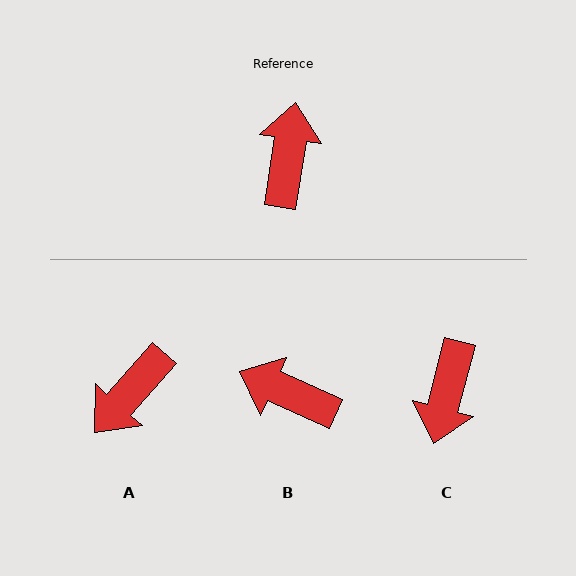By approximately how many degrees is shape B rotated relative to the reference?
Approximately 74 degrees counter-clockwise.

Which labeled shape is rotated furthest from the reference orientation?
C, about 174 degrees away.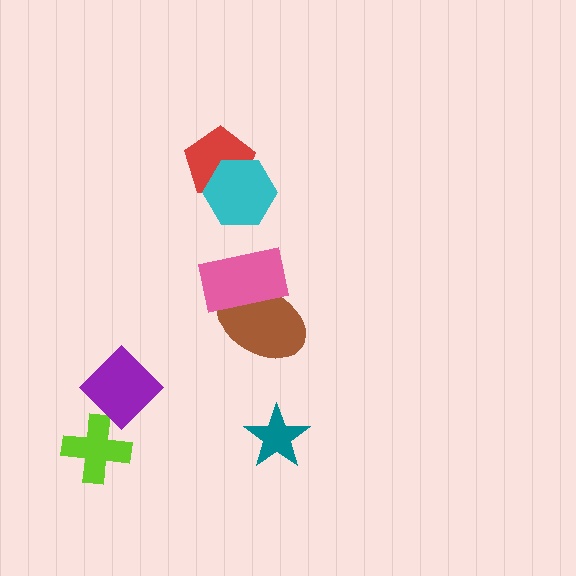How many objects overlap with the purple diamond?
1 object overlaps with the purple diamond.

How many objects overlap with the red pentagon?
1 object overlaps with the red pentagon.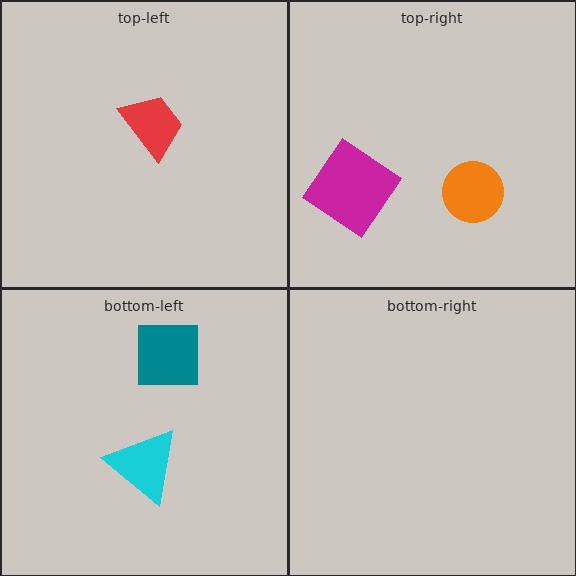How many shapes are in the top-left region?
1.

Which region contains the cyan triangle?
The bottom-left region.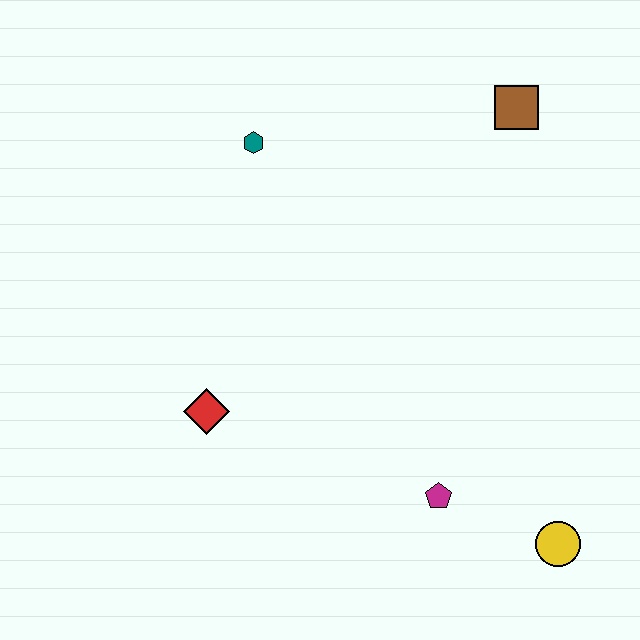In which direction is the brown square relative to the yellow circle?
The brown square is above the yellow circle.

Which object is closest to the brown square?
The teal hexagon is closest to the brown square.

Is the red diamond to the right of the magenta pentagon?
No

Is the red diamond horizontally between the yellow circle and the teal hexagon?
No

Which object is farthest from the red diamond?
The brown square is farthest from the red diamond.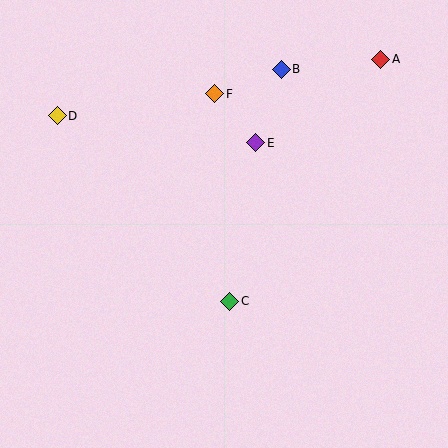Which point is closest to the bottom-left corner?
Point C is closest to the bottom-left corner.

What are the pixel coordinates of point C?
Point C is at (230, 301).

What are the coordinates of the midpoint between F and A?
The midpoint between F and A is at (298, 76).